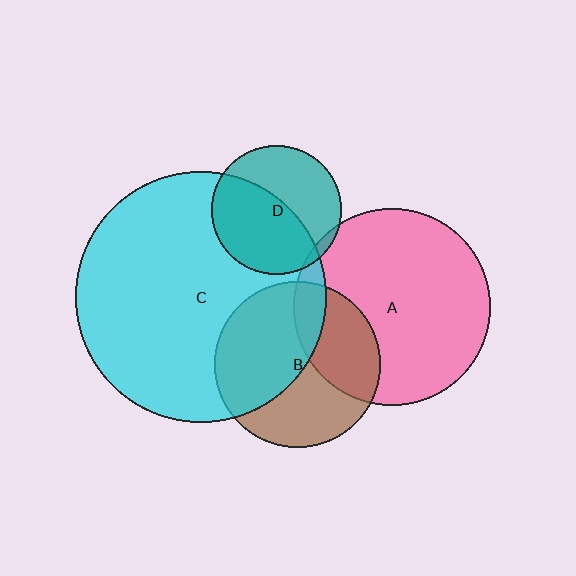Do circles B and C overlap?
Yes.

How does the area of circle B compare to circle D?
Approximately 1.7 times.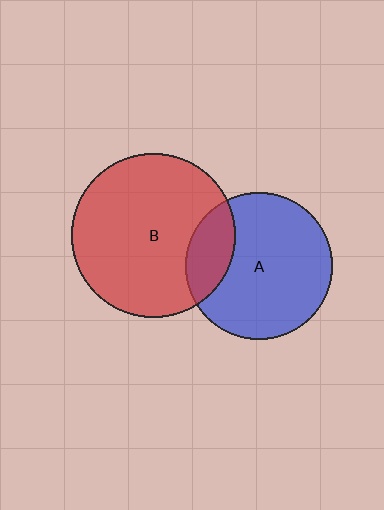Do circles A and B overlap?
Yes.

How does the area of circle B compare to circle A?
Approximately 1.3 times.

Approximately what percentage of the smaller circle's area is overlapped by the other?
Approximately 20%.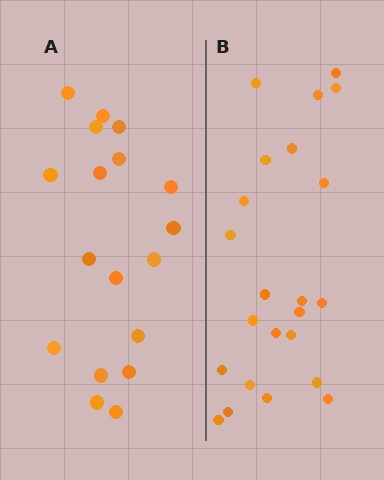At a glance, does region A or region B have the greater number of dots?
Region B (the right region) has more dots.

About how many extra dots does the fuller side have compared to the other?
Region B has about 5 more dots than region A.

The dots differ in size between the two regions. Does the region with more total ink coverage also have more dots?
No. Region A has more total ink coverage because its dots are larger, but region B actually contains more individual dots. Total area can be misleading — the number of items is what matters here.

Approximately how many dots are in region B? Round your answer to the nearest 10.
About 20 dots. (The exact count is 23, which rounds to 20.)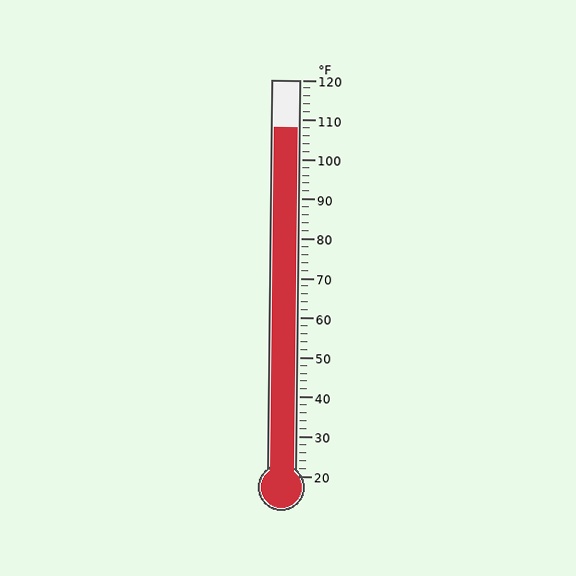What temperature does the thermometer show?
The thermometer shows approximately 108°F.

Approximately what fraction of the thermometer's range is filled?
The thermometer is filled to approximately 90% of its range.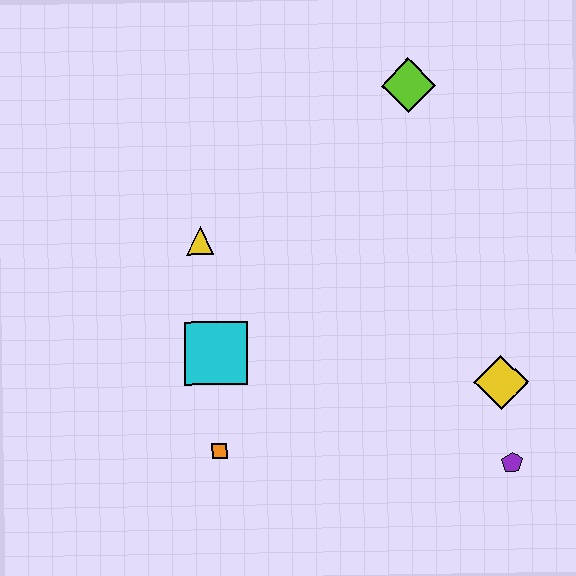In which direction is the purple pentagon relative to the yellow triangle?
The purple pentagon is to the right of the yellow triangle.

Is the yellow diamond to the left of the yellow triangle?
No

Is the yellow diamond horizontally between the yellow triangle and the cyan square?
No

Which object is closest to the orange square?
The cyan square is closest to the orange square.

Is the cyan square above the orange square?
Yes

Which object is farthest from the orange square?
The lime diamond is farthest from the orange square.